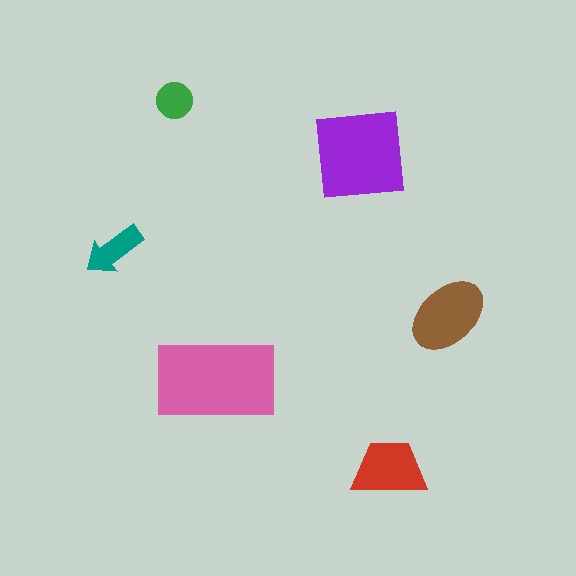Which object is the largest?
The pink rectangle.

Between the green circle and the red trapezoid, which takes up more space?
The red trapezoid.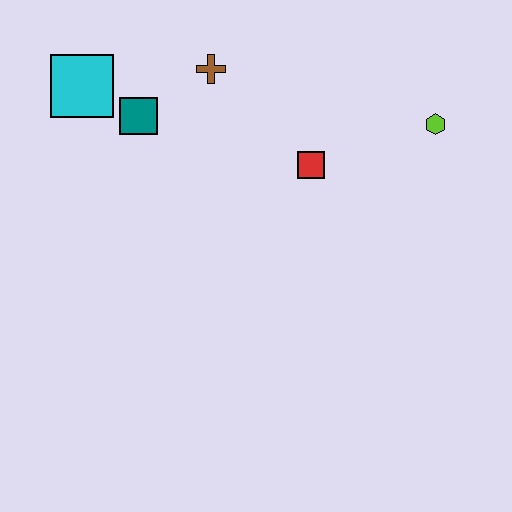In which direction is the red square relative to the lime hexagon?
The red square is to the left of the lime hexagon.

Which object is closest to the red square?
The lime hexagon is closest to the red square.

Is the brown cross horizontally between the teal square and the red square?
Yes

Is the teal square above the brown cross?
No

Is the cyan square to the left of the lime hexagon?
Yes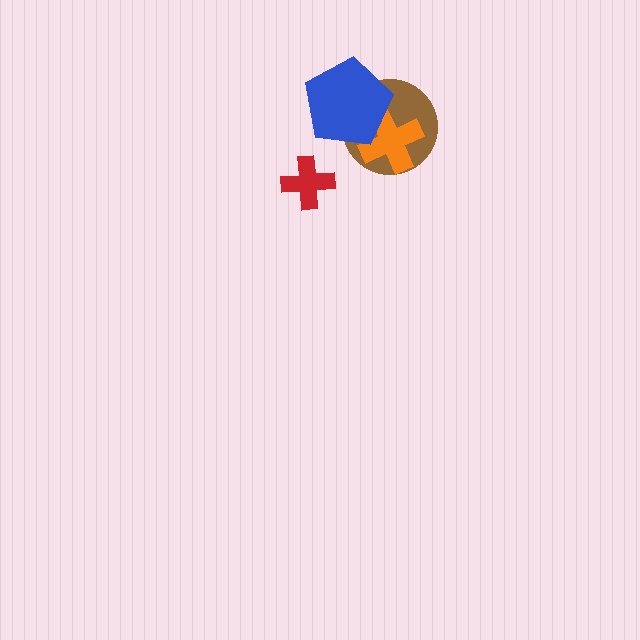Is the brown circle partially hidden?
Yes, it is partially covered by another shape.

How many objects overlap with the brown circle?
2 objects overlap with the brown circle.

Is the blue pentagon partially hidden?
No, no other shape covers it.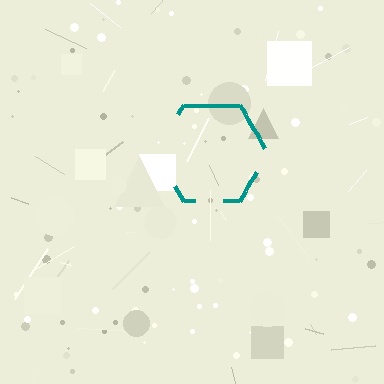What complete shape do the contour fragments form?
The contour fragments form a hexagon.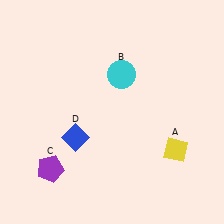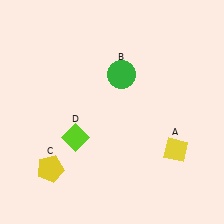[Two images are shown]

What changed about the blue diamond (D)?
In Image 1, D is blue. In Image 2, it changed to lime.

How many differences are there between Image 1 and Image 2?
There are 3 differences between the two images.